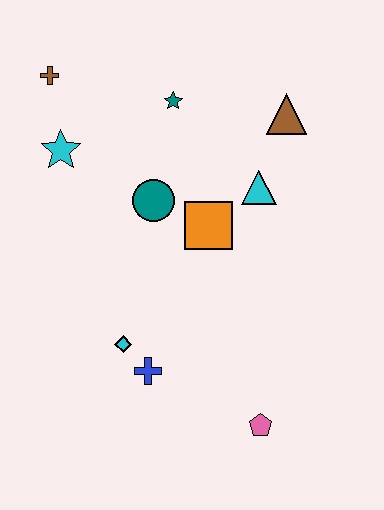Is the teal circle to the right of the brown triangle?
No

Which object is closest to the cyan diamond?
The blue cross is closest to the cyan diamond.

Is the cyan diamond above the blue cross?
Yes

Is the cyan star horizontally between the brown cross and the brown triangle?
Yes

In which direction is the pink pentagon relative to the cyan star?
The pink pentagon is below the cyan star.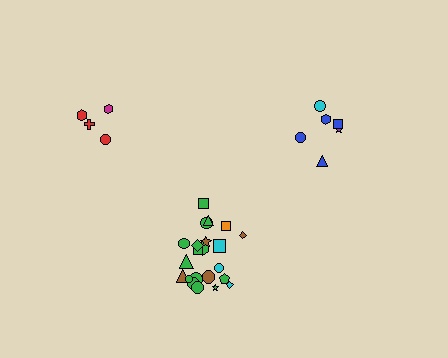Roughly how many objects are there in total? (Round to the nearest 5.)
Roughly 30 objects in total.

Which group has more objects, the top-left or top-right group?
The top-right group.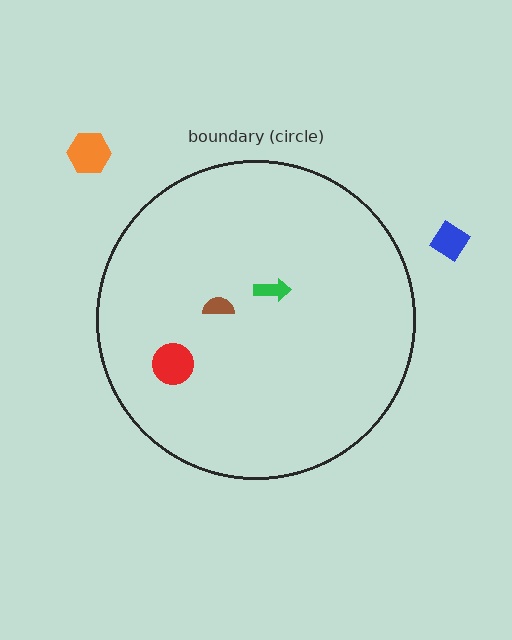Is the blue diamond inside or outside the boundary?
Outside.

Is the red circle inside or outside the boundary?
Inside.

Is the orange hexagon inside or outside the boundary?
Outside.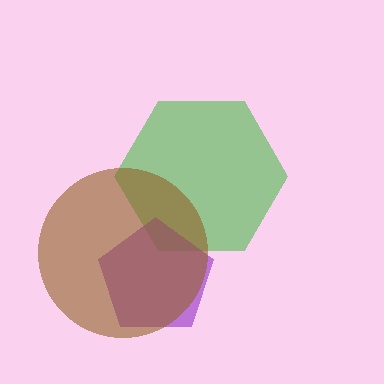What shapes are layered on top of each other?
The layered shapes are: a green hexagon, a purple pentagon, a brown circle.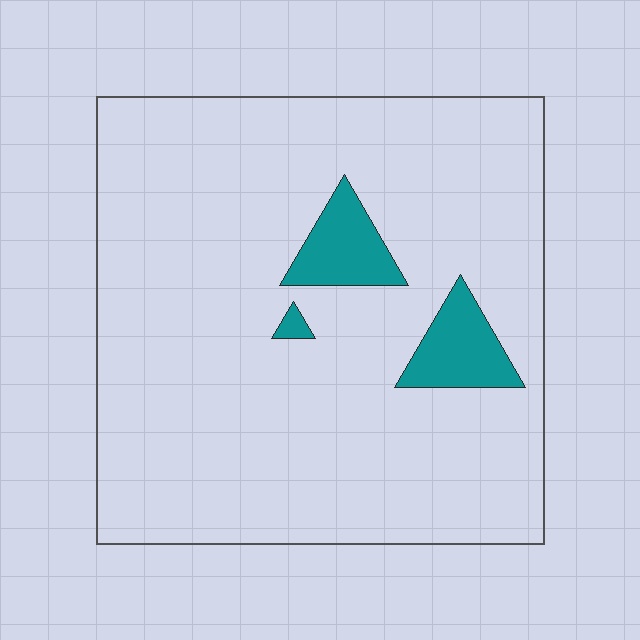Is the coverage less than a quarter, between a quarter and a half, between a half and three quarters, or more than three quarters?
Less than a quarter.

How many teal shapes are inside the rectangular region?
3.